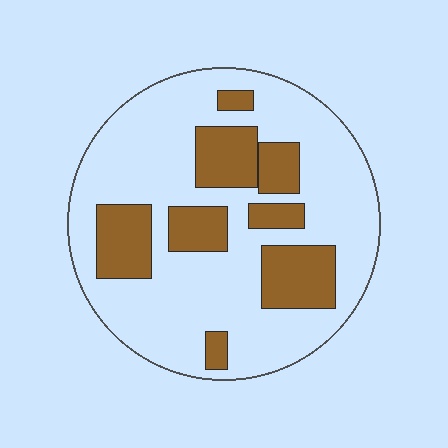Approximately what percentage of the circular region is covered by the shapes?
Approximately 25%.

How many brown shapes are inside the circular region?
8.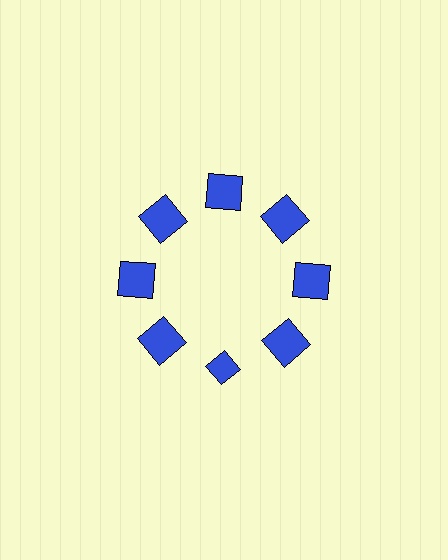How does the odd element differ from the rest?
It has a different shape: diamond instead of square.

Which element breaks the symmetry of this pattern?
The blue diamond at roughly the 6 o'clock position breaks the symmetry. All other shapes are blue squares.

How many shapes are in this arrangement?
There are 8 shapes arranged in a ring pattern.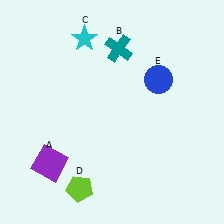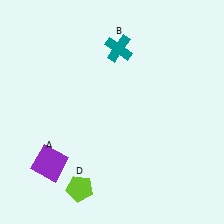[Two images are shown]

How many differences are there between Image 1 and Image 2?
There are 2 differences between the two images.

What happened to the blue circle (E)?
The blue circle (E) was removed in Image 2. It was in the top-right area of Image 1.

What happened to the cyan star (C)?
The cyan star (C) was removed in Image 2. It was in the top-left area of Image 1.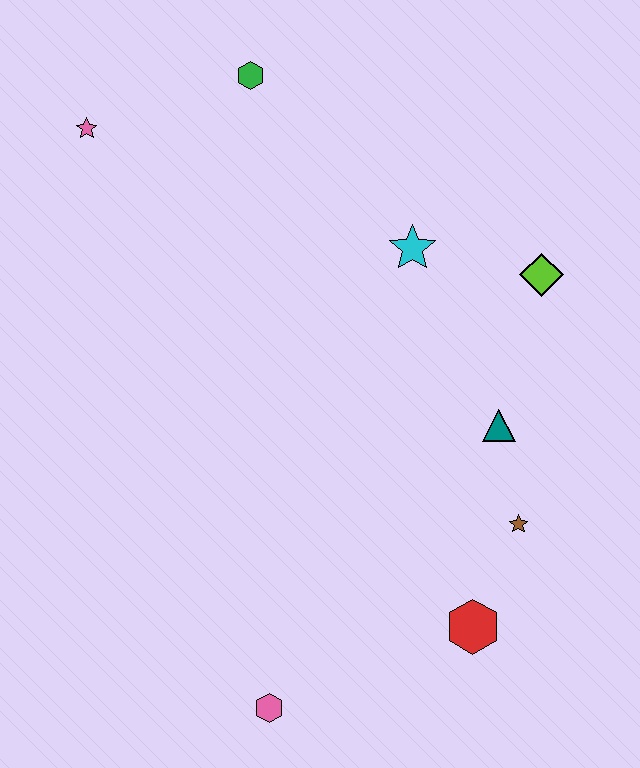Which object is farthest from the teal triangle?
The pink star is farthest from the teal triangle.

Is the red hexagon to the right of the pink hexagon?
Yes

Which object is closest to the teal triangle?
The brown star is closest to the teal triangle.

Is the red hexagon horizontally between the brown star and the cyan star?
Yes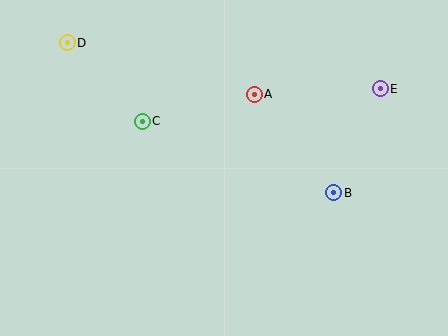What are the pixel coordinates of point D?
Point D is at (67, 43).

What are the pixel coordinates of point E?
Point E is at (380, 89).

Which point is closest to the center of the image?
Point A at (254, 94) is closest to the center.